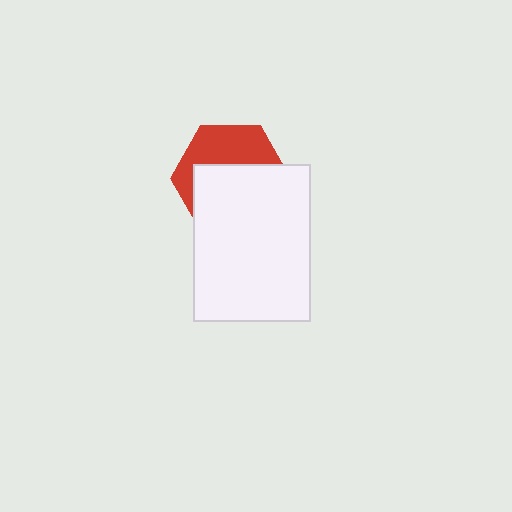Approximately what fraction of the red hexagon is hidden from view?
Roughly 59% of the red hexagon is hidden behind the white rectangle.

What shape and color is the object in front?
The object in front is a white rectangle.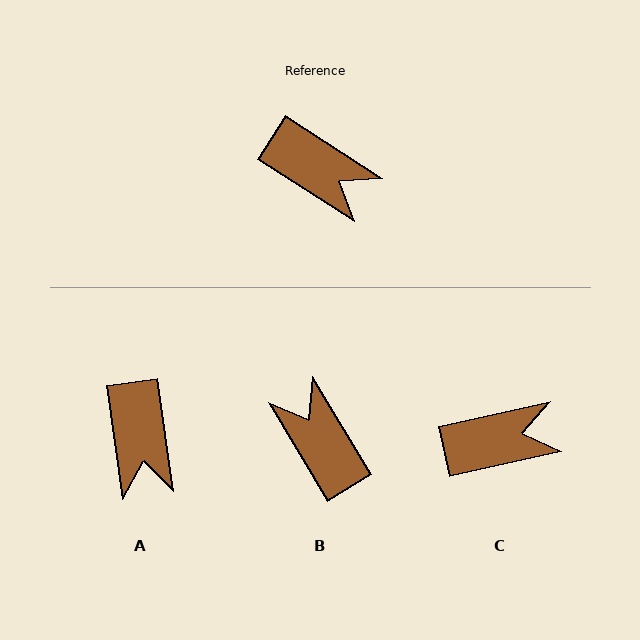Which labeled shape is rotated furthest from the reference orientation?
B, about 154 degrees away.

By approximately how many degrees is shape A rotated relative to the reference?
Approximately 49 degrees clockwise.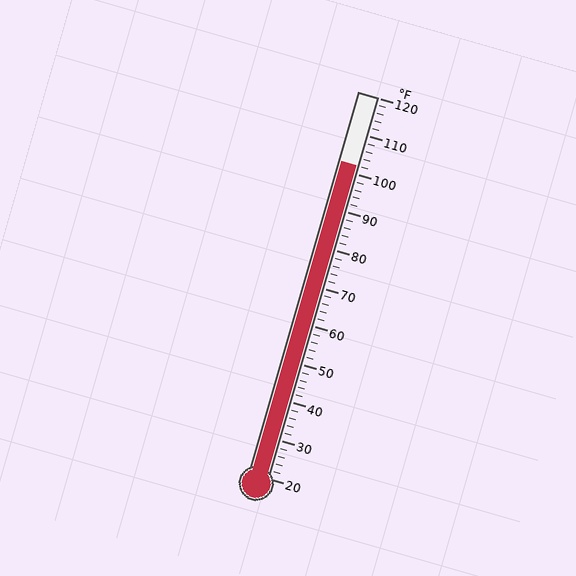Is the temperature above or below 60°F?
The temperature is above 60°F.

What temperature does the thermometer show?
The thermometer shows approximately 102°F.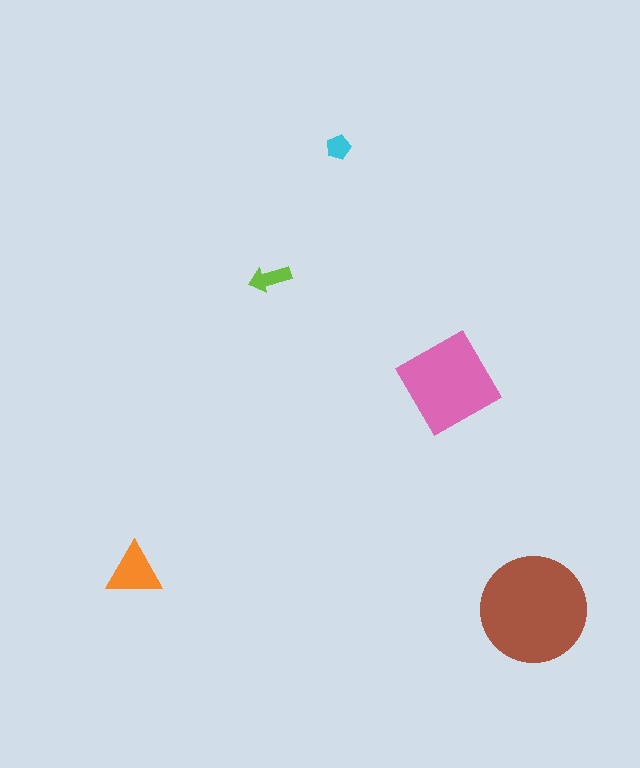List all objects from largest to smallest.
The brown circle, the pink diamond, the orange triangle, the lime arrow, the cyan pentagon.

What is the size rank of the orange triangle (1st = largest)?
3rd.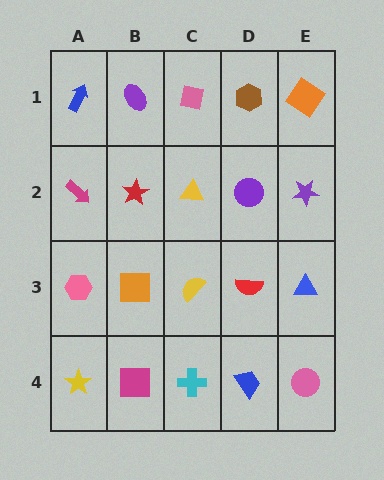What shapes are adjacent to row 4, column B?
An orange square (row 3, column B), a yellow star (row 4, column A), a cyan cross (row 4, column C).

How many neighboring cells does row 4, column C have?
3.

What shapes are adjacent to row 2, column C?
A pink square (row 1, column C), a yellow semicircle (row 3, column C), a red star (row 2, column B), a purple circle (row 2, column D).